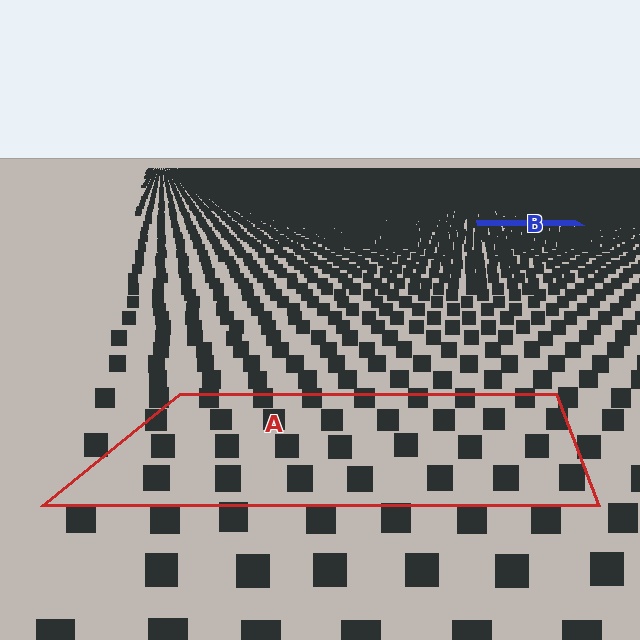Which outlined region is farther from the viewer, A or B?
Region B is farther from the viewer — the texture elements inside it appear smaller and more densely packed.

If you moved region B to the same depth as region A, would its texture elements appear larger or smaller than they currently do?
They would appear larger. At a closer depth, the same texture elements are projected at a bigger on-screen size.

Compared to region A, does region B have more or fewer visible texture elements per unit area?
Region B has more texture elements per unit area — they are packed more densely because it is farther away.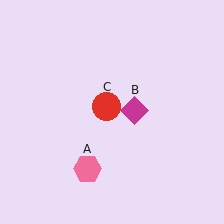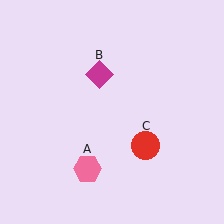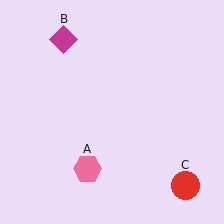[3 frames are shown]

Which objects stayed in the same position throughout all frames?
Pink hexagon (object A) remained stationary.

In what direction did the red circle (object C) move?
The red circle (object C) moved down and to the right.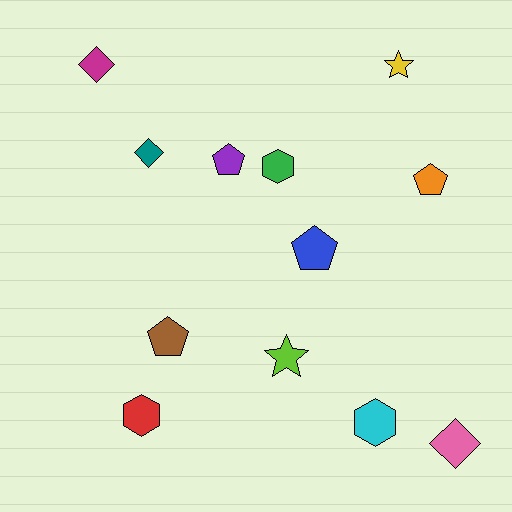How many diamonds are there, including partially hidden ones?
There are 3 diamonds.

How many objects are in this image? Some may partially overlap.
There are 12 objects.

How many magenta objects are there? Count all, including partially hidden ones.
There is 1 magenta object.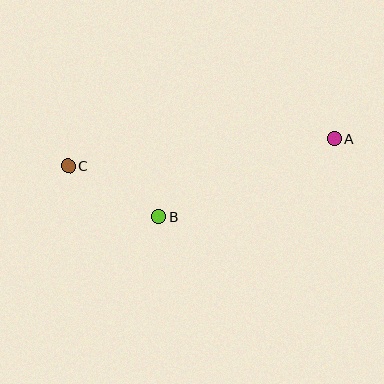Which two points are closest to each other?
Points B and C are closest to each other.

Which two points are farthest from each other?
Points A and C are farthest from each other.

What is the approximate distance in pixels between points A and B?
The distance between A and B is approximately 192 pixels.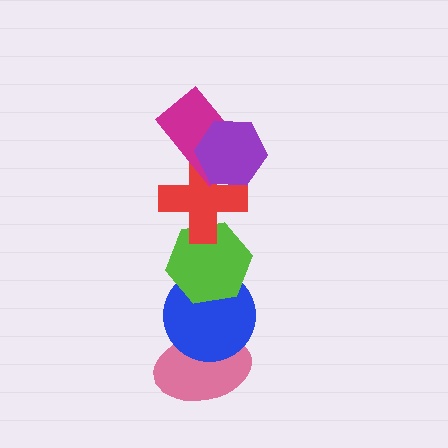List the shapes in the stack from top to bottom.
From top to bottom: the purple hexagon, the magenta rectangle, the red cross, the lime hexagon, the blue circle, the pink ellipse.